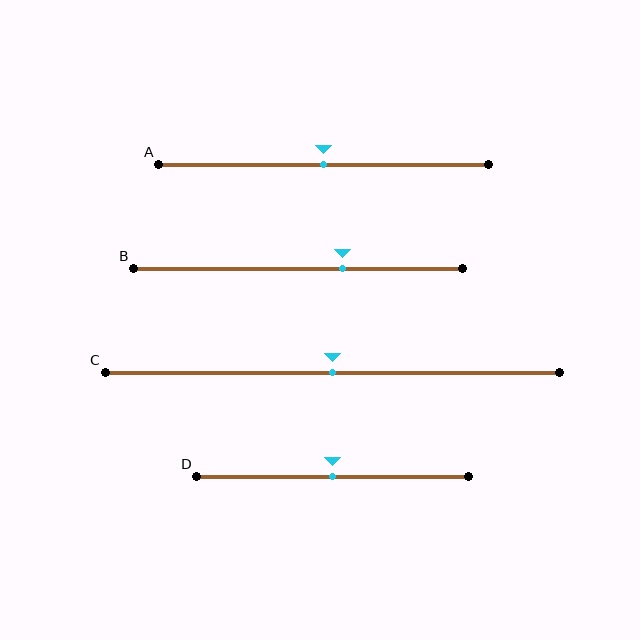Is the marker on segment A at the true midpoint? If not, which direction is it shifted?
Yes, the marker on segment A is at the true midpoint.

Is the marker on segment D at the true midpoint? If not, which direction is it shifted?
Yes, the marker on segment D is at the true midpoint.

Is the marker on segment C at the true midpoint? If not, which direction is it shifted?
Yes, the marker on segment C is at the true midpoint.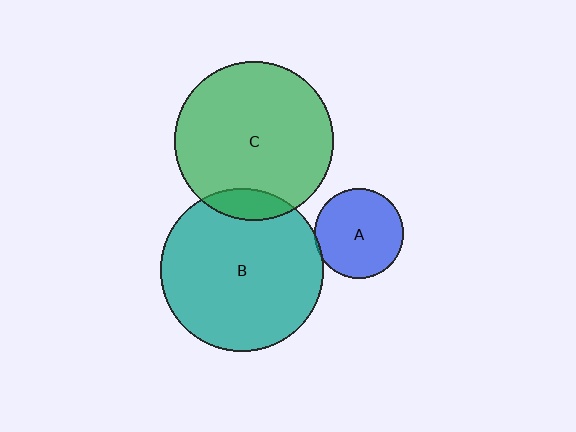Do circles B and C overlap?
Yes.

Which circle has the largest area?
Circle B (teal).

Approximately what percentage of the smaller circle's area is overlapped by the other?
Approximately 10%.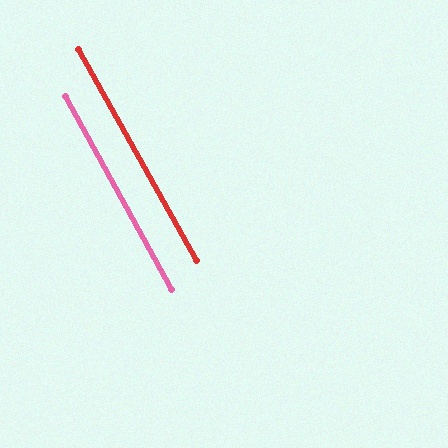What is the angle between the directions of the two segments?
Approximately 1 degree.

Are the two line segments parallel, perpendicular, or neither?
Parallel — their directions differ by only 0.6°.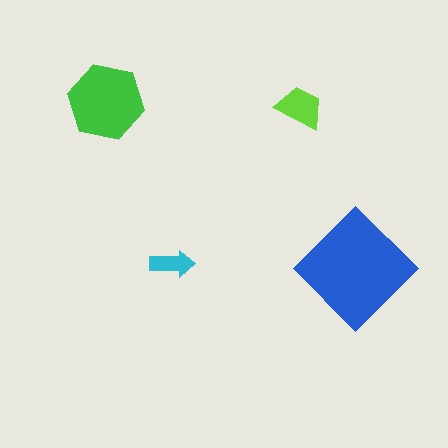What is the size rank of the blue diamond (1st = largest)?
1st.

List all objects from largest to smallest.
The blue diamond, the green hexagon, the lime trapezoid, the cyan arrow.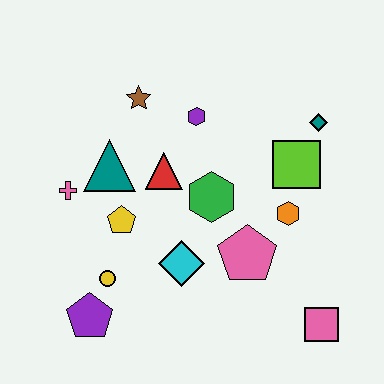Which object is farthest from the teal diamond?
The purple pentagon is farthest from the teal diamond.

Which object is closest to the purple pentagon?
The yellow circle is closest to the purple pentagon.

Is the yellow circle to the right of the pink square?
No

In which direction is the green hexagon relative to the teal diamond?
The green hexagon is to the left of the teal diamond.